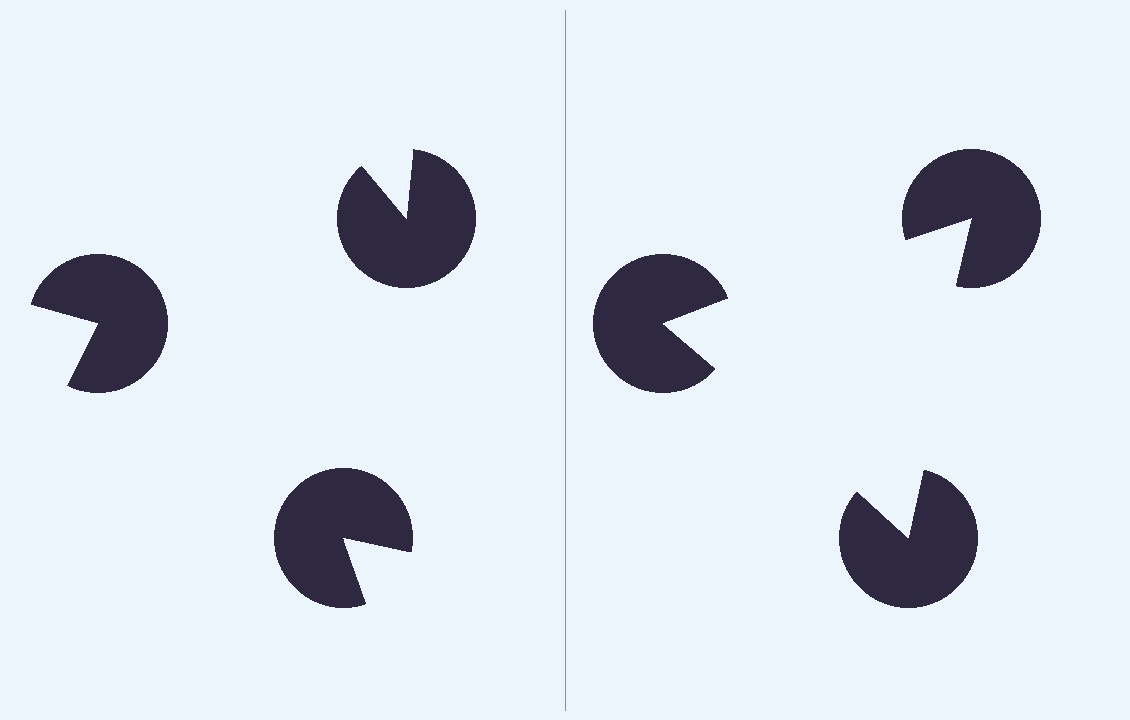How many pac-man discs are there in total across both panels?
6 — 3 on each side.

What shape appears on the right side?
An illusory triangle.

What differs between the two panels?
The pac-man discs are positioned identically on both sides; only the wedge orientations differ. On the right they align to a triangle; on the left they are misaligned.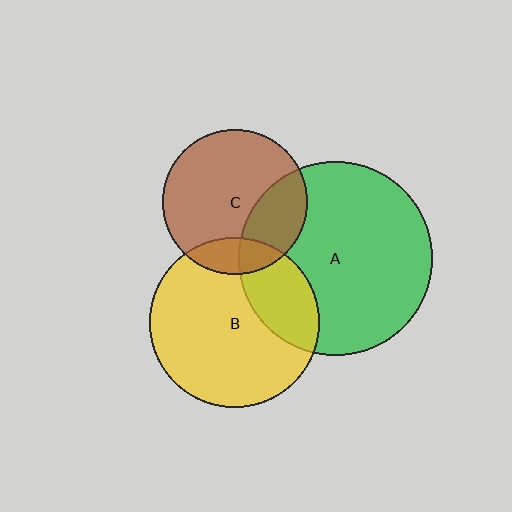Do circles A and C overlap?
Yes.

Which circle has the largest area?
Circle A (green).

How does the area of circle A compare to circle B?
Approximately 1.3 times.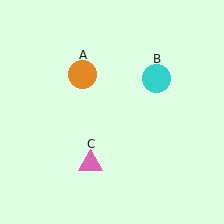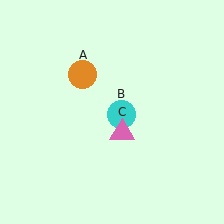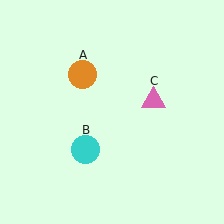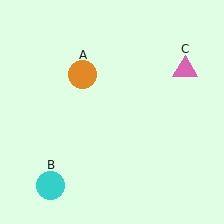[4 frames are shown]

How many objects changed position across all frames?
2 objects changed position: cyan circle (object B), pink triangle (object C).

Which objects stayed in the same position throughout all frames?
Orange circle (object A) remained stationary.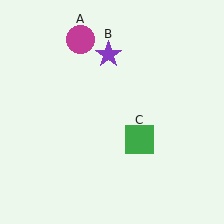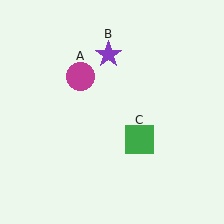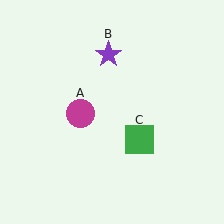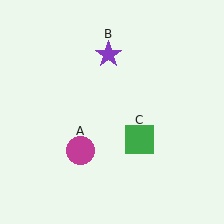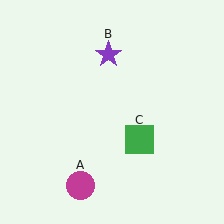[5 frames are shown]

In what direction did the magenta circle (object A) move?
The magenta circle (object A) moved down.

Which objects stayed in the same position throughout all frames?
Purple star (object B) and green square (object C) remained stationary.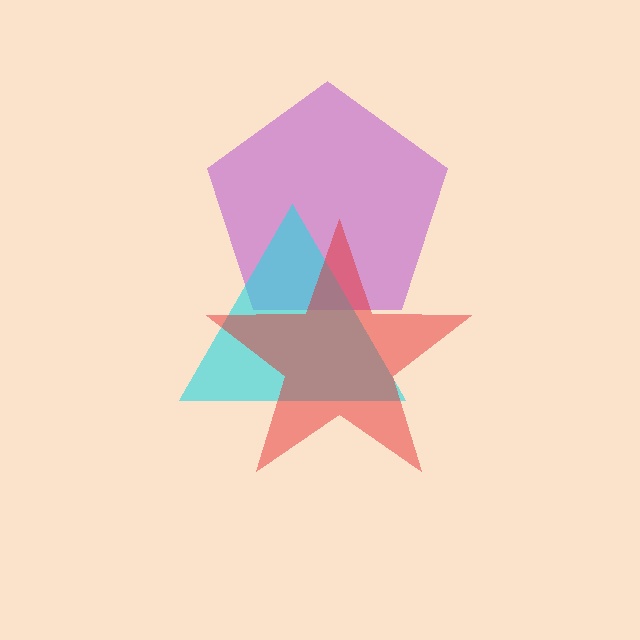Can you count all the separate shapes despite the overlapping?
Yes, there are 3 separate shapes.